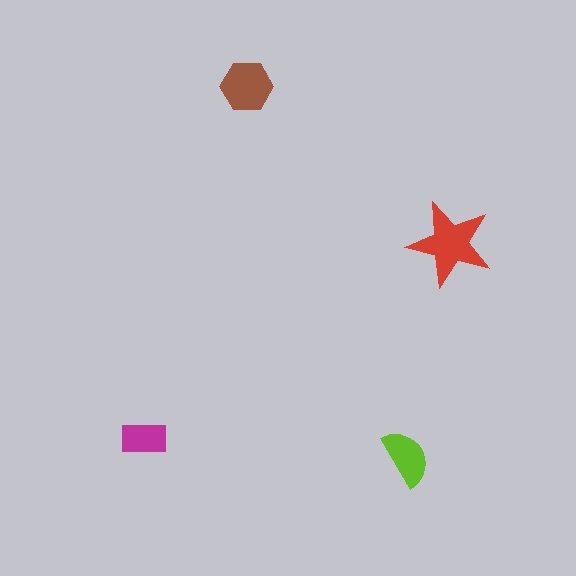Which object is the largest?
The red star.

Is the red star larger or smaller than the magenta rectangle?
Larger.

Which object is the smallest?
The magenta rectangle.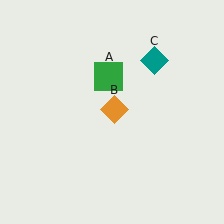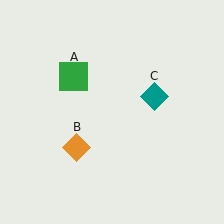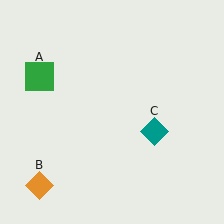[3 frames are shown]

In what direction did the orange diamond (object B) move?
The orange diamond (object B) moved down and to the left.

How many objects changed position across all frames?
3 objects changed position: green square (object A), orange diamond (object B), teal diamond (object C).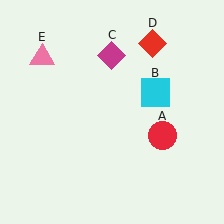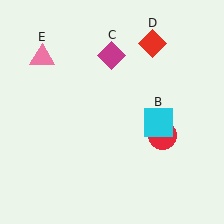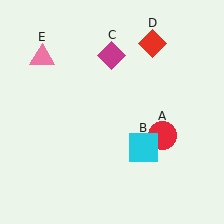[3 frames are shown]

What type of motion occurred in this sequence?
The cyan square (object B) rotated clockwise around the center of the scene.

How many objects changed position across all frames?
1 object changed position: cyan square (object B).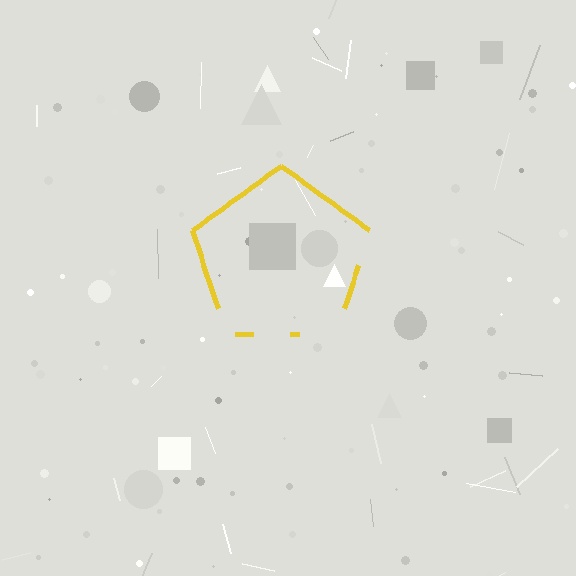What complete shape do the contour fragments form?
The contour fragments form a pentagon.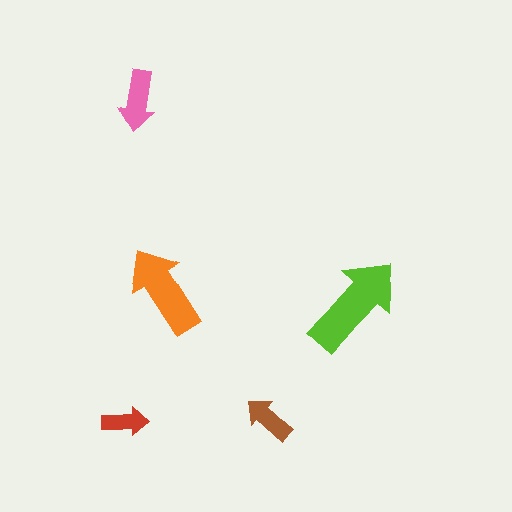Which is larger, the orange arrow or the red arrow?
The orange one.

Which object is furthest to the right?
The lime arrow is rightmost.